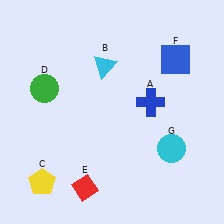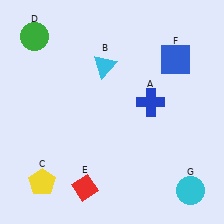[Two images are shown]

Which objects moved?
The objects that moved are: the green circle (D), the cyan circle (G).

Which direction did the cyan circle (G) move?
The cyan circle (G) moved down.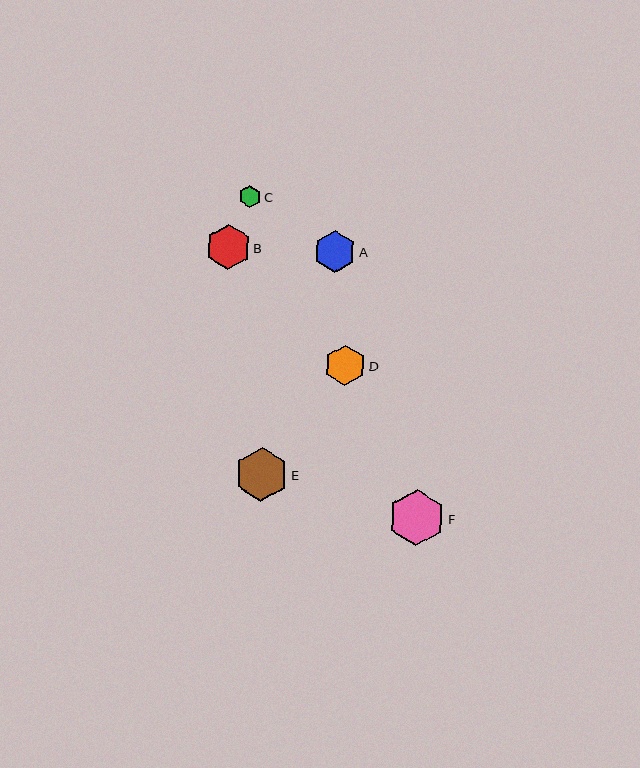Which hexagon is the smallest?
Hexagon C is the smallest with a size of approximately 22 pixels.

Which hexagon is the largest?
Hexagon F is the largest with a size of approximately 57 pixels.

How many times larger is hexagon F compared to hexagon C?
Hexagon F is approximately 2.5 times the size of hexagon C.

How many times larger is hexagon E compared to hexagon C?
Hexagon E is approximately 2.4 times the size of hexagon C.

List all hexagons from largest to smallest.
From largest to smallest: F, E, B, A, D, C.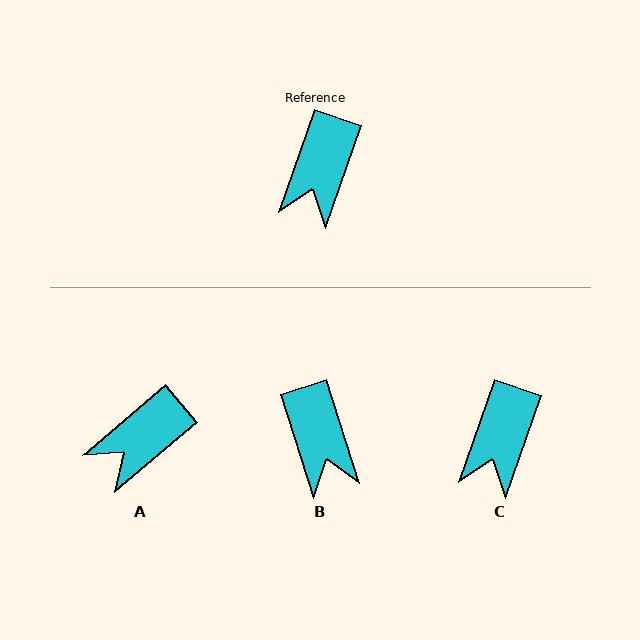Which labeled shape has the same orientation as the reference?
C.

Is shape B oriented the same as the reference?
No, it is off by about 37 degrees.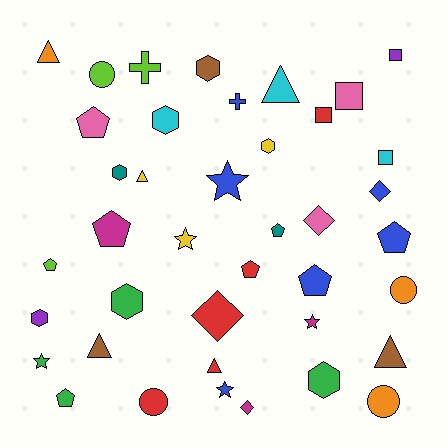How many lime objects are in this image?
There are 3 lime objects.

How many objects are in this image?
There are 40 objects.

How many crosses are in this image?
There are 2 crosses.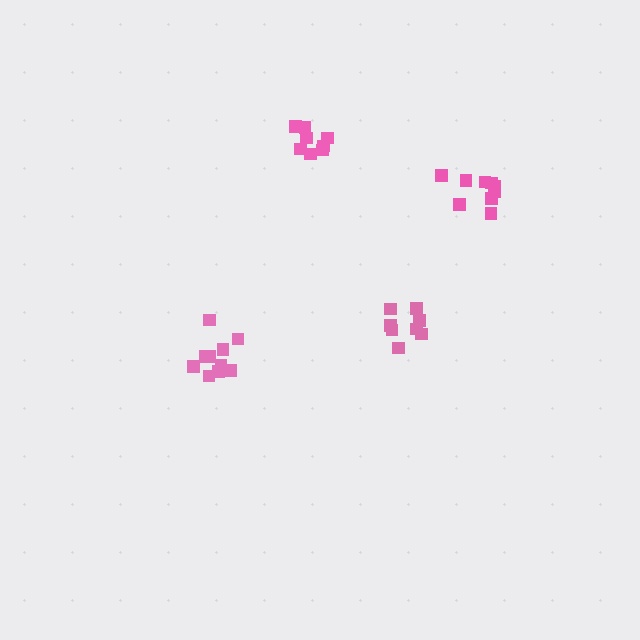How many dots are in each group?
Group 1: 10 dots, Group 2: 9 dots, Group 3: 8 dots, Group 4: 8 dots (35 total).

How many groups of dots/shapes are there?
There are 4 groups.